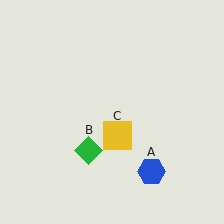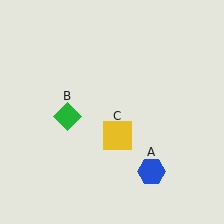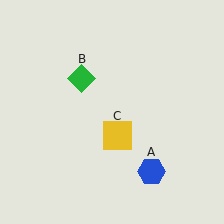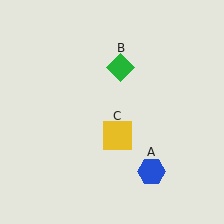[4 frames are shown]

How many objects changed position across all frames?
1 object changed position: green diamond (object B).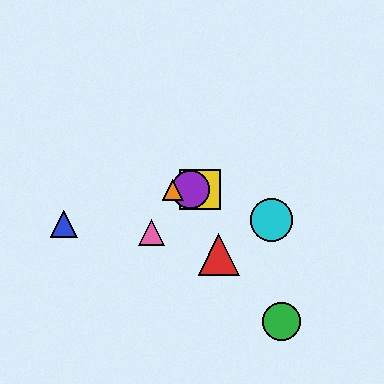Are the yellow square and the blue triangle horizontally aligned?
No, the yellow square is at y≈190 and the blue triangle is at y≈224.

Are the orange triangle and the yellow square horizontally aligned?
Yes, both are at y≈190.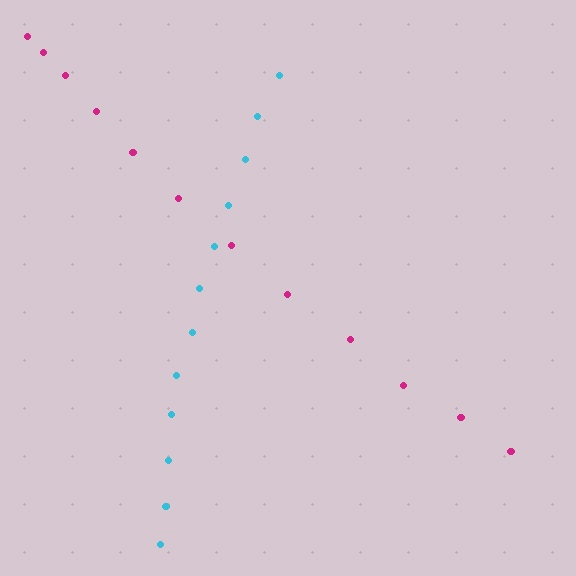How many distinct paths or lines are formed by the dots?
There are 2 distinct paths.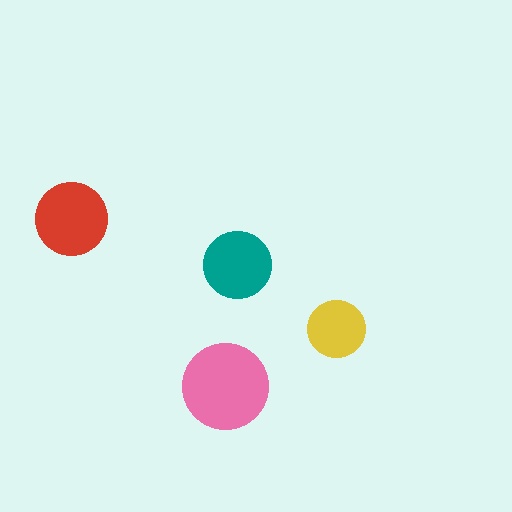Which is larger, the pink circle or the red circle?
The pink one.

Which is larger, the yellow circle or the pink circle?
The pink one.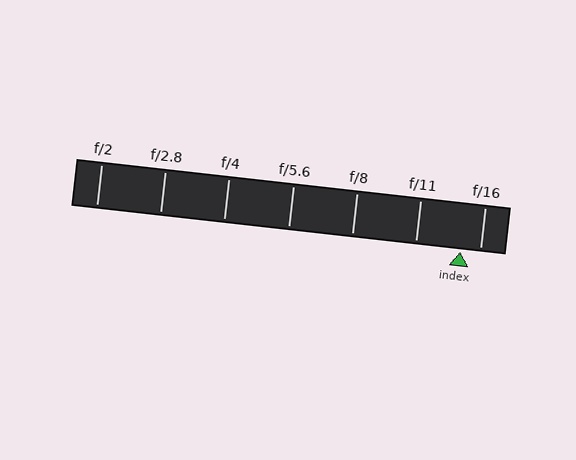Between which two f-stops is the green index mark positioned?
The index mark is between f/11 and f/16.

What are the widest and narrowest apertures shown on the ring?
The widest aperture shown is f/2 and the narrowest is f/16.